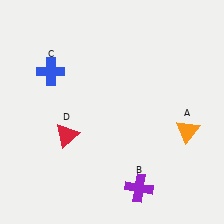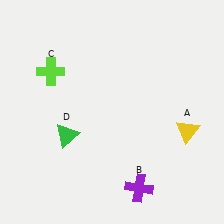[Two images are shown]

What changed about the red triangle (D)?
In Image 1, D is red. In Image 2, it changed to green.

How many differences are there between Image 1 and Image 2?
There are 3 differences between the two images.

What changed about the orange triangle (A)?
In Image 1, A is orange. In Image 2, it changed to yellow.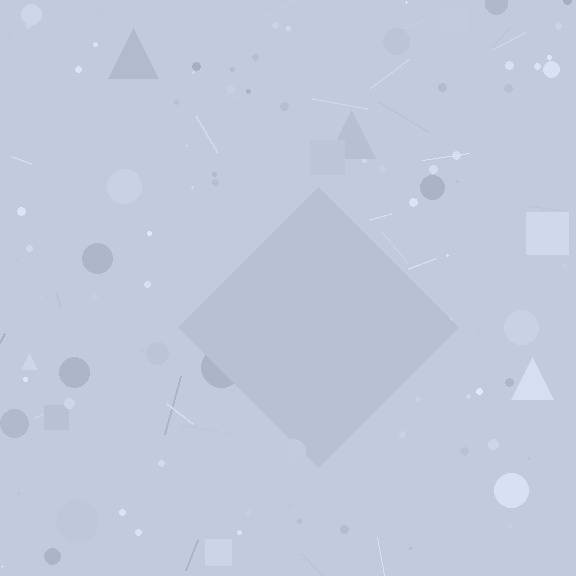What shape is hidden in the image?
A diamond is hidden in the image.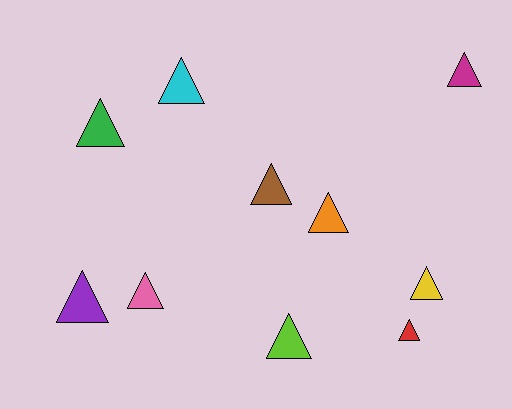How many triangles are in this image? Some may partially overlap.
There are 10 triangles.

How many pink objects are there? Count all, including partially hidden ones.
There is 1 pink object.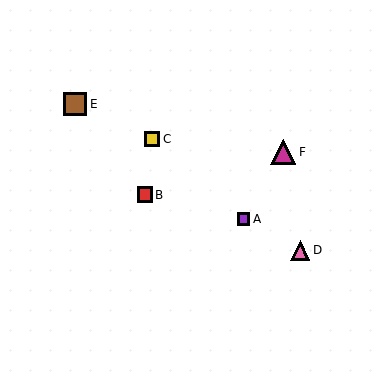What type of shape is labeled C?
Shape C is a yellow square.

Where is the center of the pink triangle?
The center of the pink triangle is at (300, 250).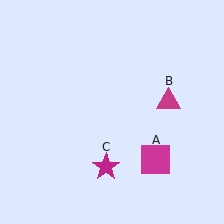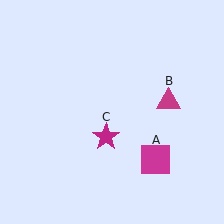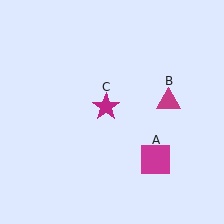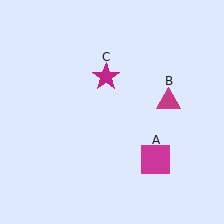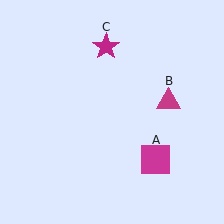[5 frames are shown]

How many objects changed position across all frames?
1 object changed position: magenta star (object C).